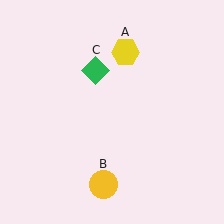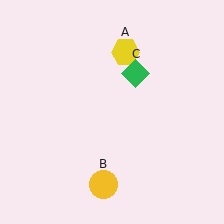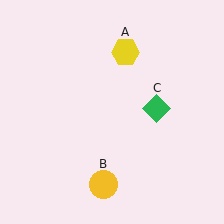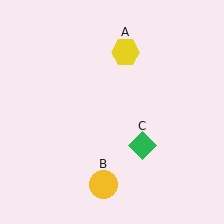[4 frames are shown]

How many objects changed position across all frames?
1 object changed position: green diamond (object C).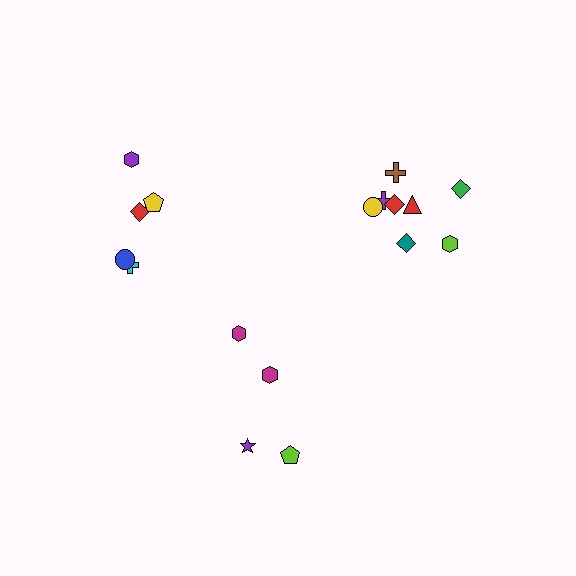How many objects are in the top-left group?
There are 5 objects.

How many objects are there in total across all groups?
There are 17 objects.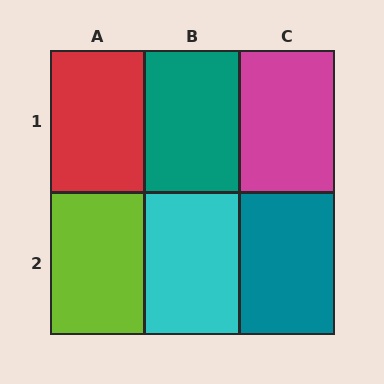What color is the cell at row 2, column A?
Lime.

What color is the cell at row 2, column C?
Teal.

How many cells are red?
1 cell is red.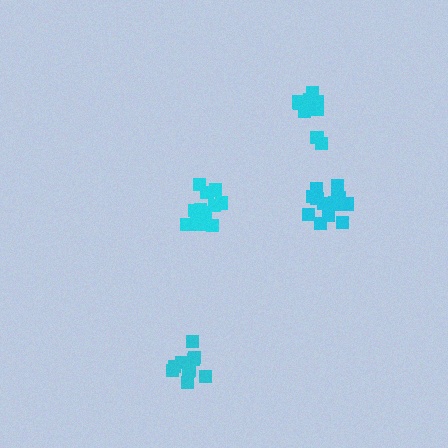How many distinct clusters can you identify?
There are 4 distinct clusters.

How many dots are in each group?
Group 1: 10 dots, Group 2: 12 dots, Group 3: 10 dots, Group 4: 15 dots (47 total).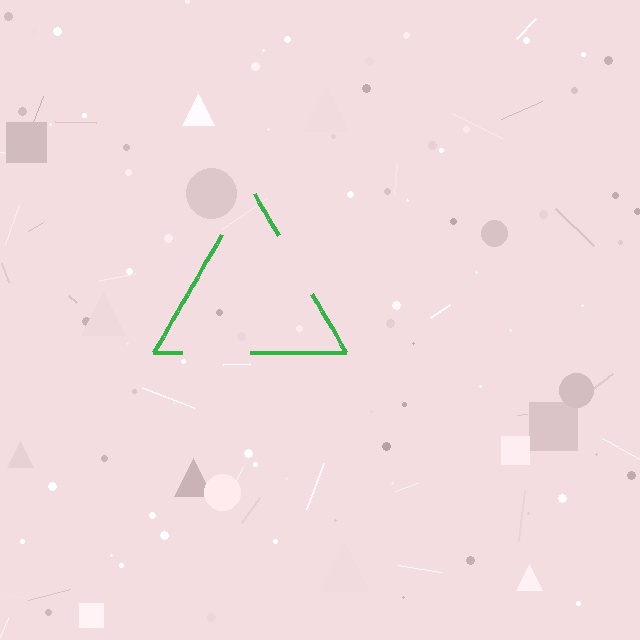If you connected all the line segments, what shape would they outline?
They would outline a triangle.